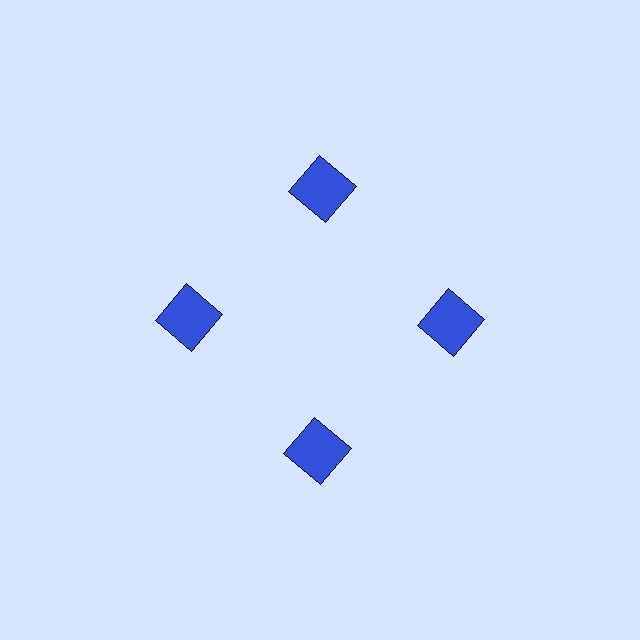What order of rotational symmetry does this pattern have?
This pattern has 4-fold rotational symmetry.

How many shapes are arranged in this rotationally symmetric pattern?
There are 4 shapes, arranged in 4 groups of 1.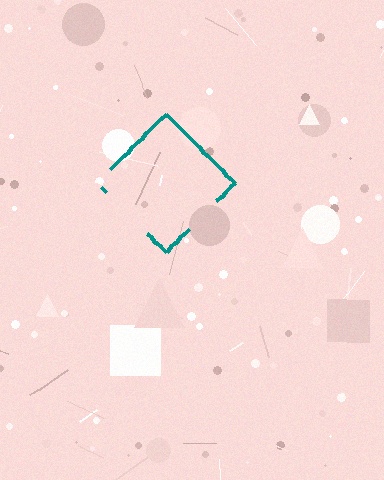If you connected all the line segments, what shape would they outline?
They would outline a diamond.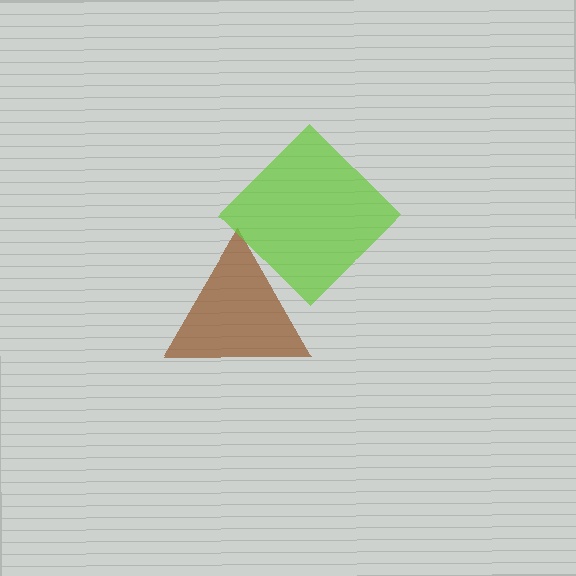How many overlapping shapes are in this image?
There are 2 overlapping shapes in the image.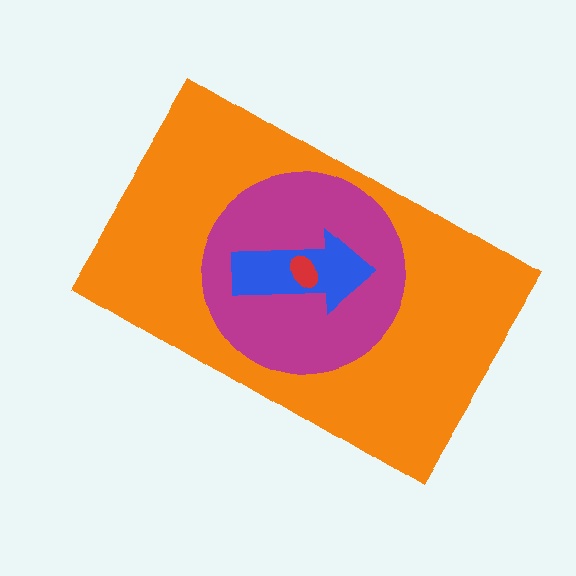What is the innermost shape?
The red ellipse.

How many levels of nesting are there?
4.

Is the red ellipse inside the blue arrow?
Yes.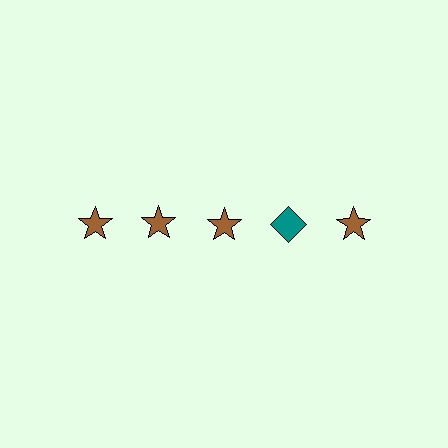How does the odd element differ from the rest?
It differs in both color (teal instead of brown) and shape (diamond instead of star).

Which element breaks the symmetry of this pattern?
The teal diamond in the top row, second from right column breaks the symmetry. All other shapes are brown stars.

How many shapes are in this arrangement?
There are 5 shapes arranged in a grid pattern.